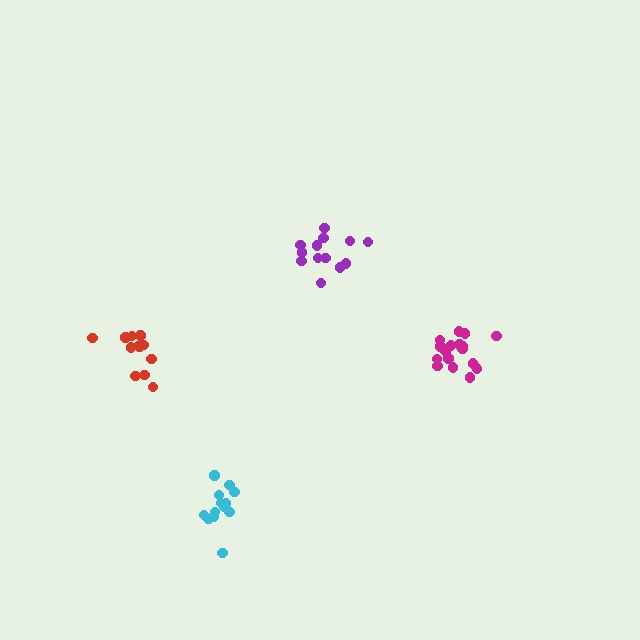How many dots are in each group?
Group 1: 12 dots, Group 2: 13 dots, Group 3: 13 dots, Group 4: 18 dots (56 total).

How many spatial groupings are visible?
There are 4 spatial groupings.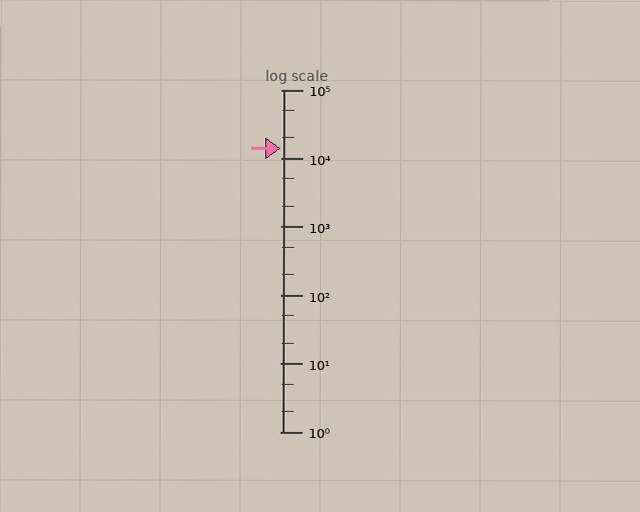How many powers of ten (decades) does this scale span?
The scale spans 5 decades, from 1 to 100000.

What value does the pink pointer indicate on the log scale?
The pointer indicates approximately 14000.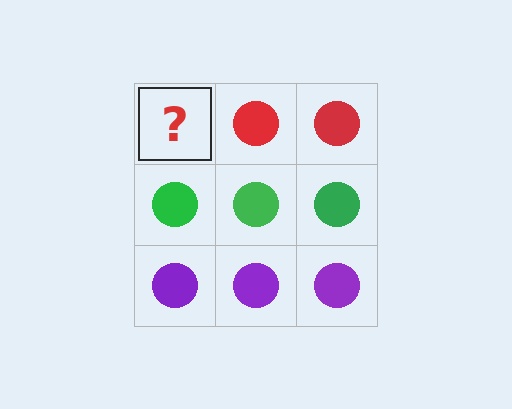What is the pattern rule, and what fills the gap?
The rule is that each row has a consistent color. The gap should be filled with a red circle.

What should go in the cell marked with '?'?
The missing cell should contain a red circle.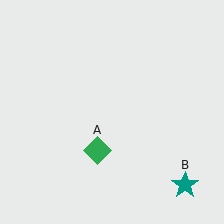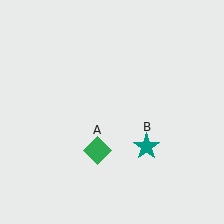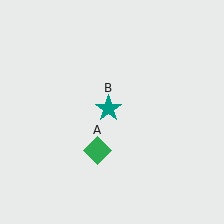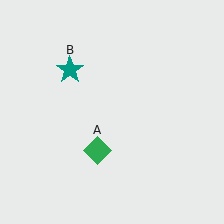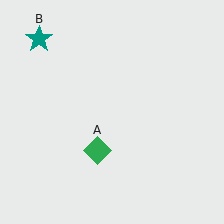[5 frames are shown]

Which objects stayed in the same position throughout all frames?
Green diamond (object A) remained stationary.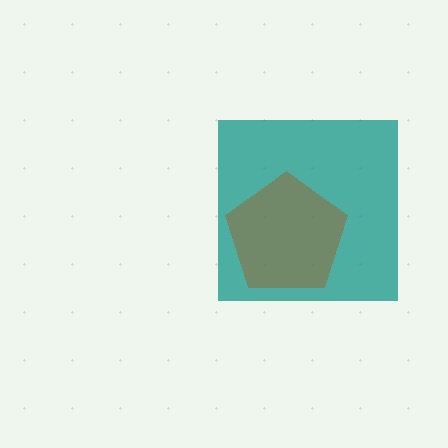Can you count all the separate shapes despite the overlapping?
Yes, there are 2 separate shapes.